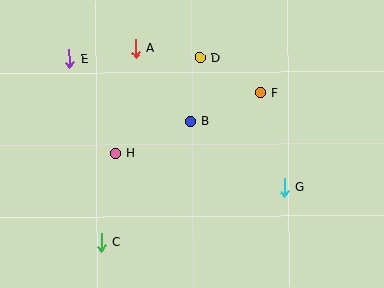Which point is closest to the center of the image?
Point B at (190, 121) is closest to the center.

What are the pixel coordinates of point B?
Point B is at (190, 121).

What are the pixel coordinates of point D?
Point D is at (200, 58).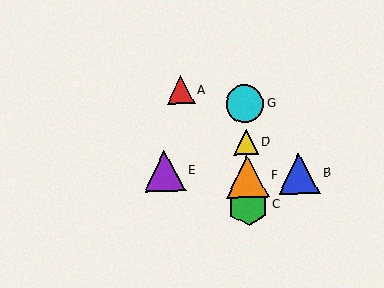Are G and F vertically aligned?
Yes, both are at x≈245.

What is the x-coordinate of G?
Object G is at x≈245.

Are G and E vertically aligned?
No, G is at x≈245 and E is at x≈165.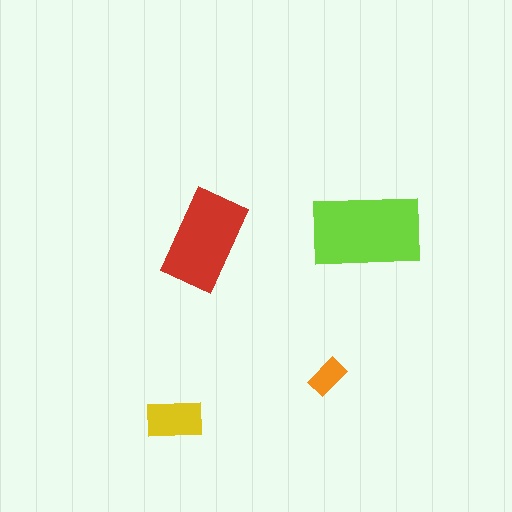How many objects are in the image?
There are 4 objects in the image.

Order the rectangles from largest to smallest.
the lime one, the red one, the yellow one, the orange one.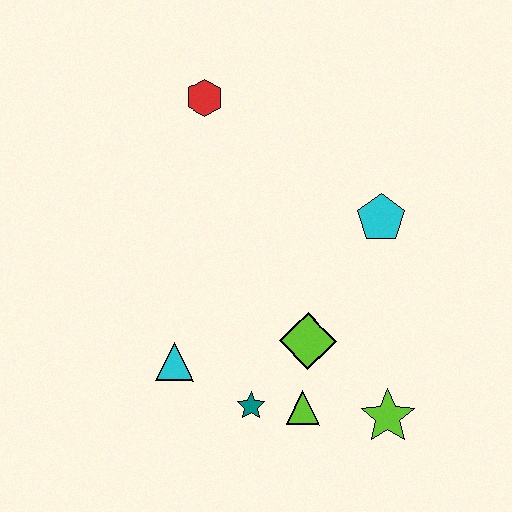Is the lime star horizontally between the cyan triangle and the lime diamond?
No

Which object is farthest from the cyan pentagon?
The cyan triangle is farthest from the cyan pentagon.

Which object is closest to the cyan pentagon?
The lime diamond is closest to the cyan pentagon.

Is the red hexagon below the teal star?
No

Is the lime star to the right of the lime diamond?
Yes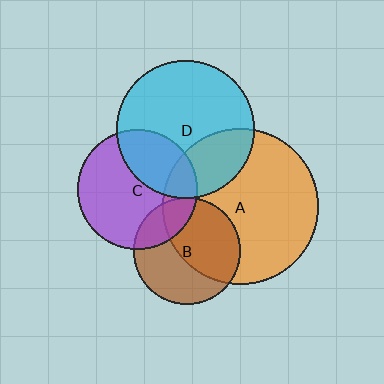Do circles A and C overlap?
Yes.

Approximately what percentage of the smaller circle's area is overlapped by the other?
Approximately 20%.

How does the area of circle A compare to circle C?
Approximately 1.7 times.